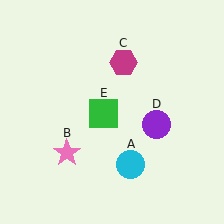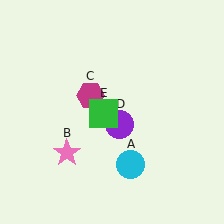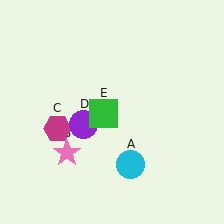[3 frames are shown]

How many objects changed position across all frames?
2 objects changed position: magenta hexagon (object C), purple circle (object D).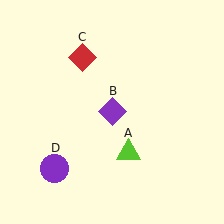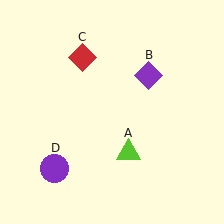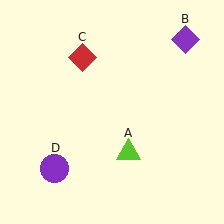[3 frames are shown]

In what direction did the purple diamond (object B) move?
The purple diamond (object B) moved up and to the right.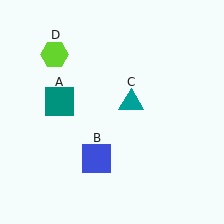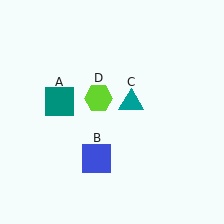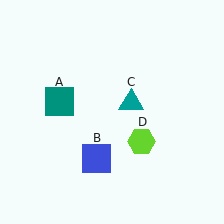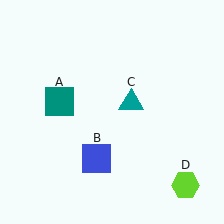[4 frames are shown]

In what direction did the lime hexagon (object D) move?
The lime hexagon (object D) moved down and to the right.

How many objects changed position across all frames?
1 object changed position: lime hexagon (object D).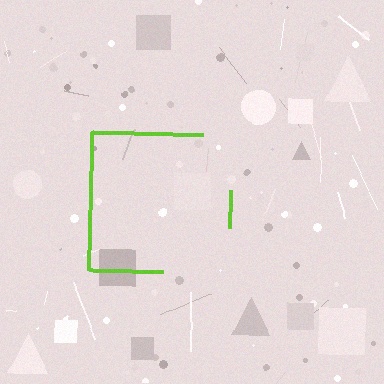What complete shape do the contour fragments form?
The contour fragments form a square.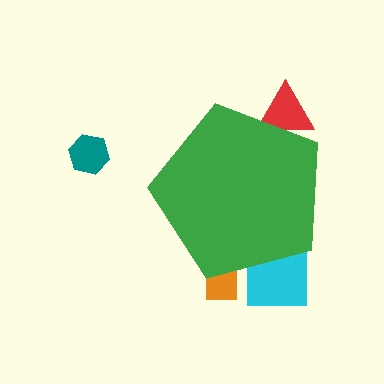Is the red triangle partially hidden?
Yes, the red triangle is partially hidden behind the green pentagon.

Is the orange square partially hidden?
Yes, the orange square is partially hidden behind the green pentagon.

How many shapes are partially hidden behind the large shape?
3 shapes are partially hidden.